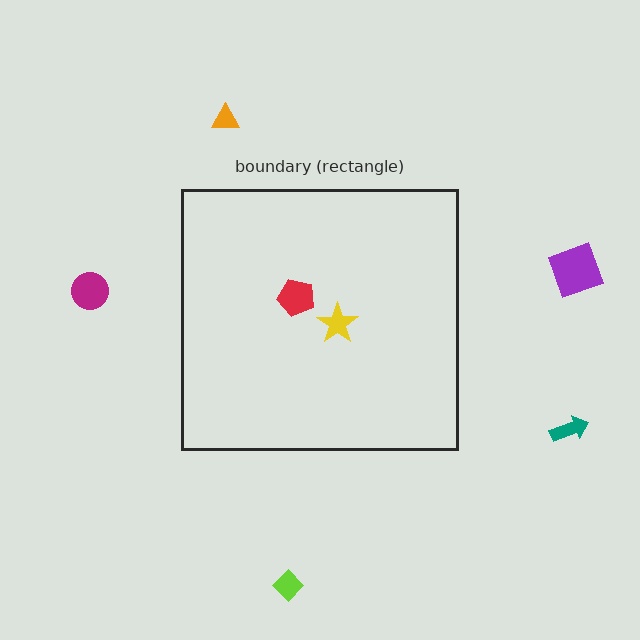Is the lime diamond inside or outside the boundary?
Outside.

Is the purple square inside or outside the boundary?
Outside.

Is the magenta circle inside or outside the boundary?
Outside.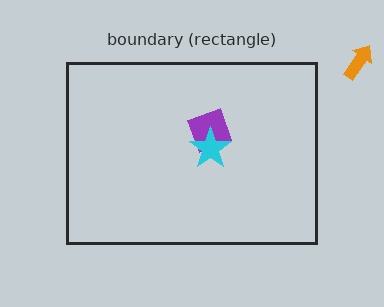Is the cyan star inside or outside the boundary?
Inside.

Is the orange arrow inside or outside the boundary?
Outside.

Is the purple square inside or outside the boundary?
Inside.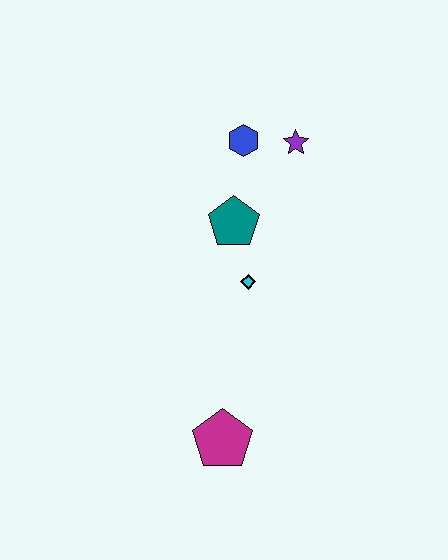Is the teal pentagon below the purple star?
Yes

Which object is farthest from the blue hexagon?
The magenta pentagon is farthest from the blue hexagon.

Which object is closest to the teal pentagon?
The cyan diamond is closest to the teal pentagon.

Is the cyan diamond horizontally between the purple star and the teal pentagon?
Yes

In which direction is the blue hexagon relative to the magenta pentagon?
The blue hexagon is above the magenta pentagon.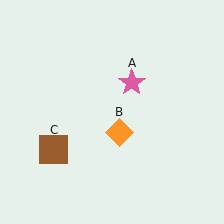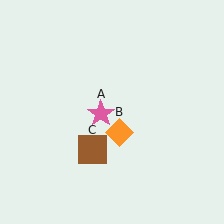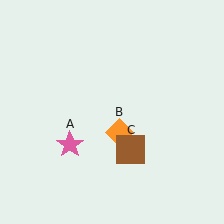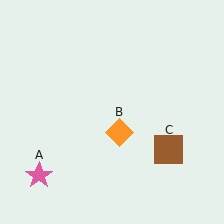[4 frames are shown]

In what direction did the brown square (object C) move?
The brown square (object C) moved right.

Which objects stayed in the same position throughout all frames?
Orange diamond (object B) remained stationary.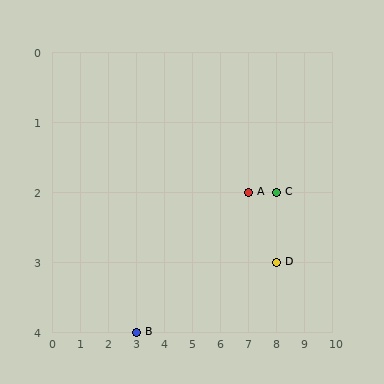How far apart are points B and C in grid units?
Points B and C are 5 columns and 2 rows apart (about 5.4 grid units diagonally).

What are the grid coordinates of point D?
Point D is at grid coordinates (8, 3).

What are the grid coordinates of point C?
Point C is at grid coordinates (8, 2).